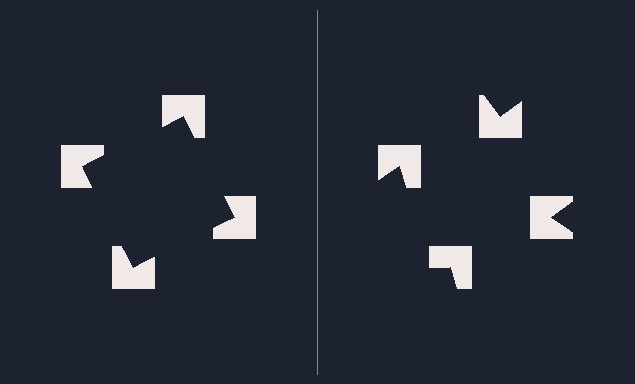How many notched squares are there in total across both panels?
8 — 4 on each side.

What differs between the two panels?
The notched squares are positioned identically on both sides; only the wedge orientations differ. On the left they align to a square; on the right they are misaligned.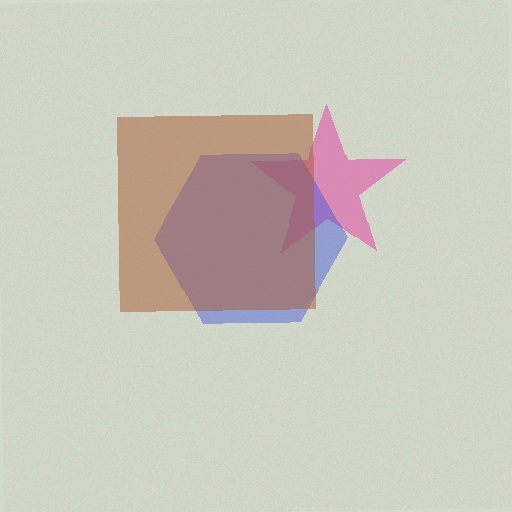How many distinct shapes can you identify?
There are 3 distinct shapes: a pink star, a blue hexagon, a brown square.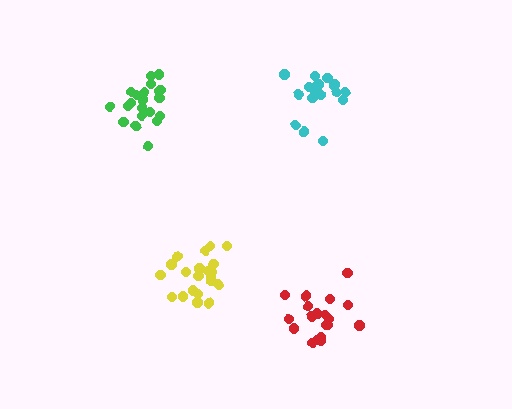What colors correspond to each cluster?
The clusters are colored: green, yellow, red, cyan.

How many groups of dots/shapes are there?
There are 4 groups.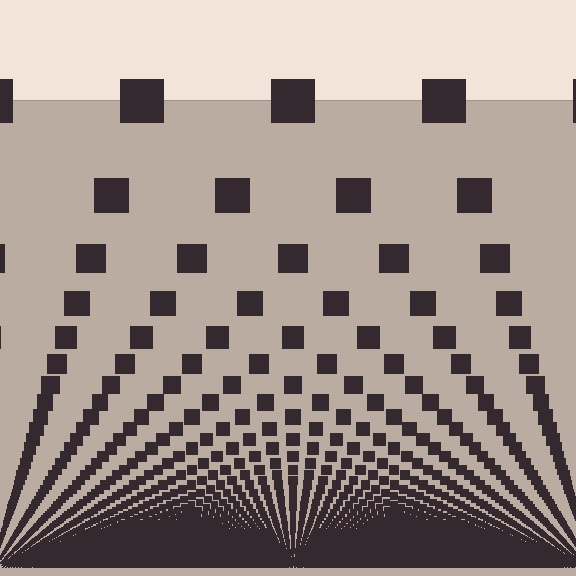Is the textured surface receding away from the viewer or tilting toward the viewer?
The surface appears to tilt toward the viewer. Texture elements get larger and sparser toward the top.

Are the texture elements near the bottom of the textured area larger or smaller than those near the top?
Smaller. The gradient is inverted — elements near the bottom are smaller and denser.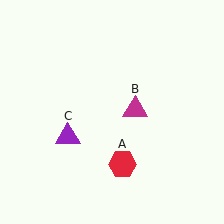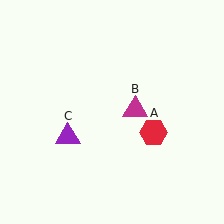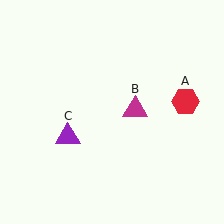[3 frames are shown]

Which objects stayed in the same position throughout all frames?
Magenta triangle (object B) and purple triangle (object C) remained stationary.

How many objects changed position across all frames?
1 object changed position: red hexagon (object A).